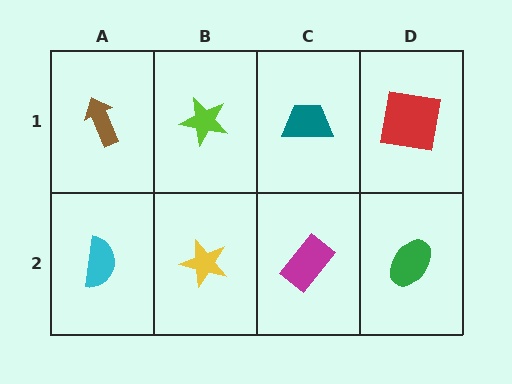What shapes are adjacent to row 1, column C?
A magenta rectangle (row 2, column C), a lime star (row 1, column B), a red square (row 1, column D).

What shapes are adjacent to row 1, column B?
A yellow star (row 2, column B), a brown arrow (row 1, column A), a teal trapezoid (row 1, column C).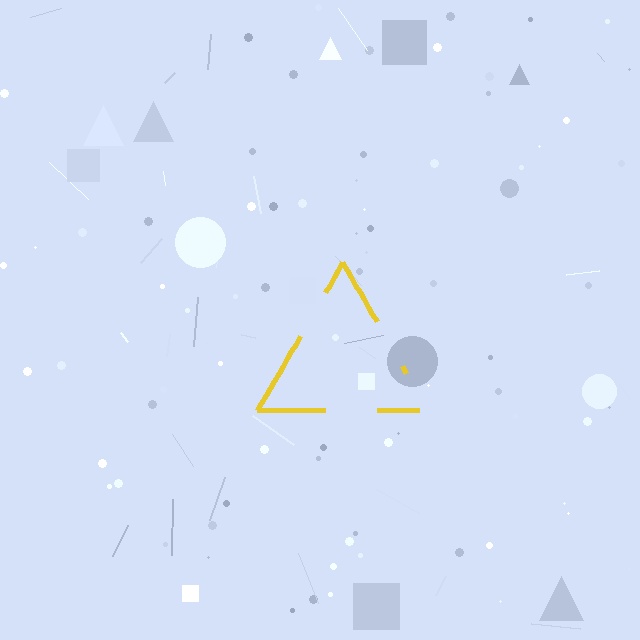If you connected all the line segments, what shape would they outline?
They would outline a triangle.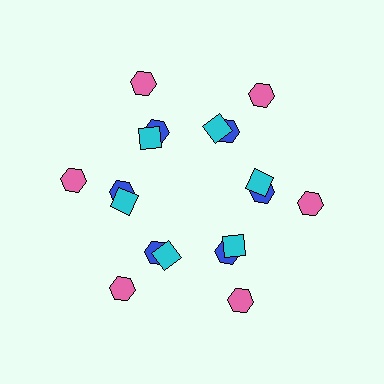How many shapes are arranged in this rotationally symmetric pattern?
There are 18 shapes, arranged in 6 groups of 3.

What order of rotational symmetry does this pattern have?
This pattern has 6-fold rotational symmetry.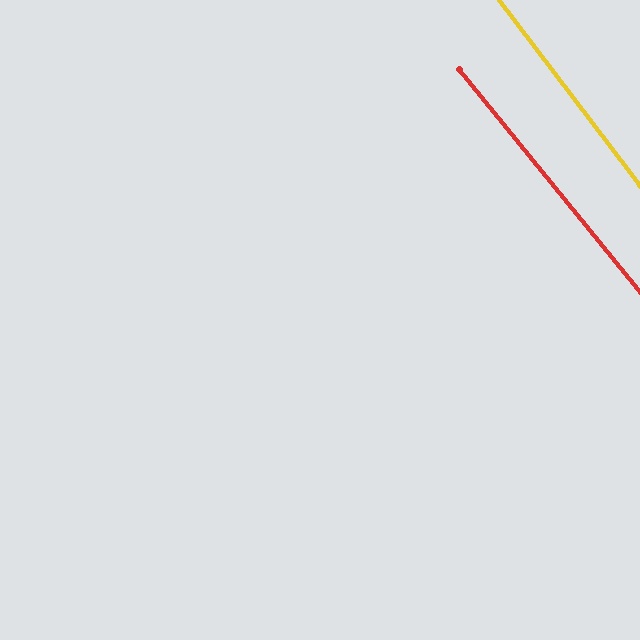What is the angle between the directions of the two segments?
Approximately 2 degrees.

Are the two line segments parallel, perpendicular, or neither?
Parallel — their directions differ by only 2.0°.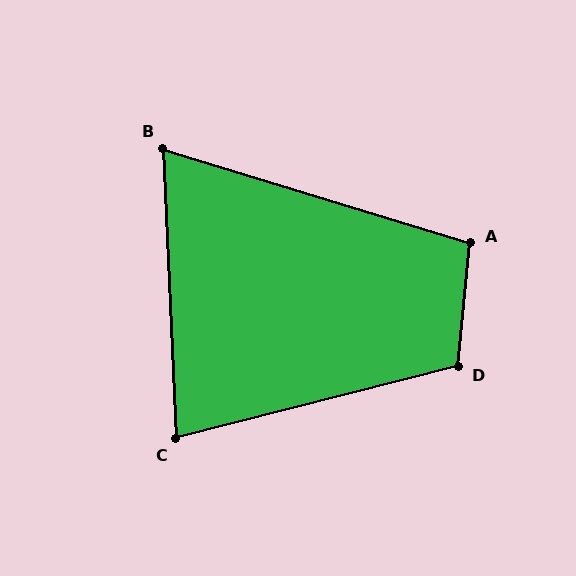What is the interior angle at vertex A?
Approximately 102 degrees (obtuse).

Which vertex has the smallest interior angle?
B, at approximately 70 degrees.